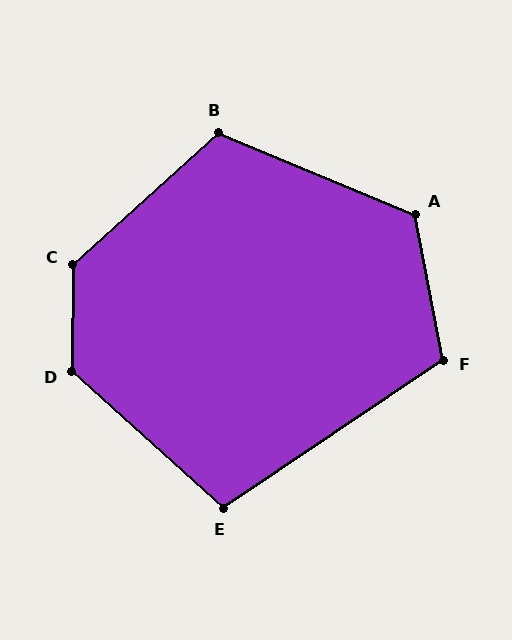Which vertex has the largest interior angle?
C, at approximately 133 degrees.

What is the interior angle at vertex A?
Approximately 123 degrees (obtuse).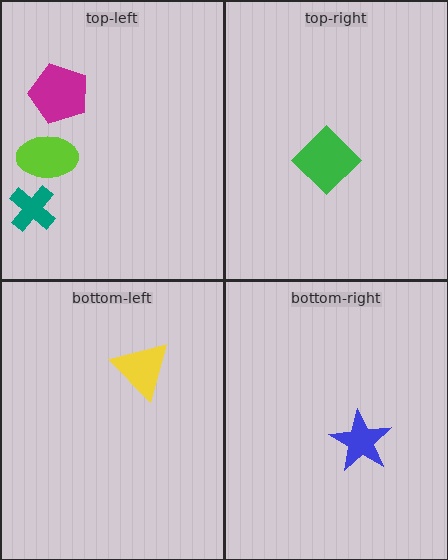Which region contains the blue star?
The bottom-right region.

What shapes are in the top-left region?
The teal cross, the lime ellipse, the magenta pentagon.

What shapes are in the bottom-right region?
The blue star.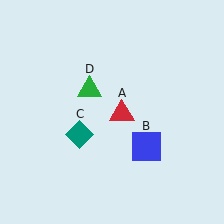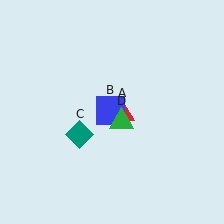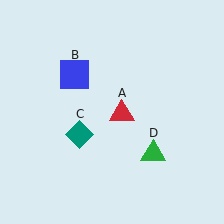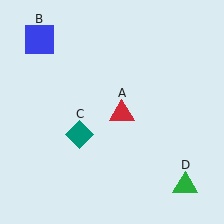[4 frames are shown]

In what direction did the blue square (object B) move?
The blue square (object B) moved up and to the left.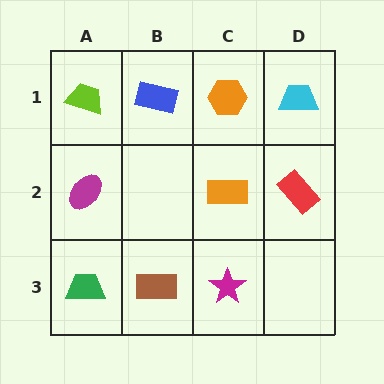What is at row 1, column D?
A cyan trapezoid.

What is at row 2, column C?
An orange rectangle.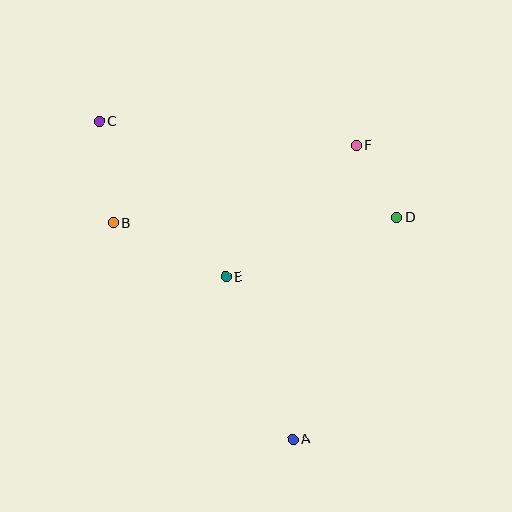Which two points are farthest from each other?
Points A and C are farthest from each other.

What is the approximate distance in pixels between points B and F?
The distance between B and F is approximately 255 pixels.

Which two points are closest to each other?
Points D and F are closest to each other.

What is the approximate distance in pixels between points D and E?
The distance between D and E is approximately 181 pixels.